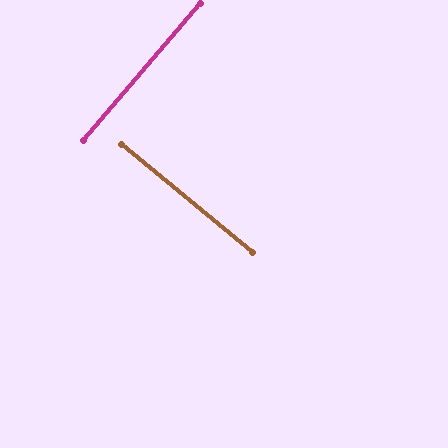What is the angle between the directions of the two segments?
Approximately 89 degrees.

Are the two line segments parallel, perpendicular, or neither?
Perpendicular — they meet at approximately 89°.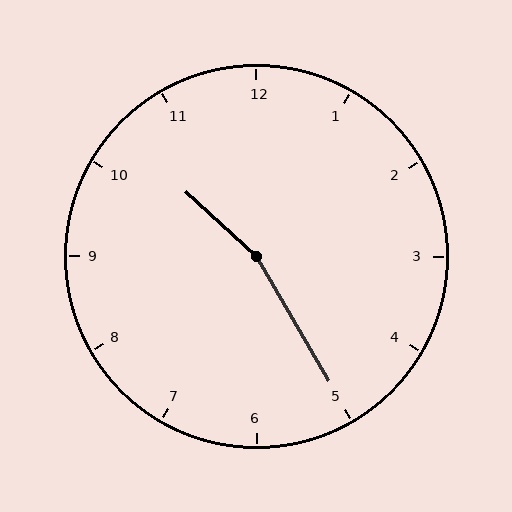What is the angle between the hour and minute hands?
Approximately 162 degrees.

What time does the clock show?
10:25.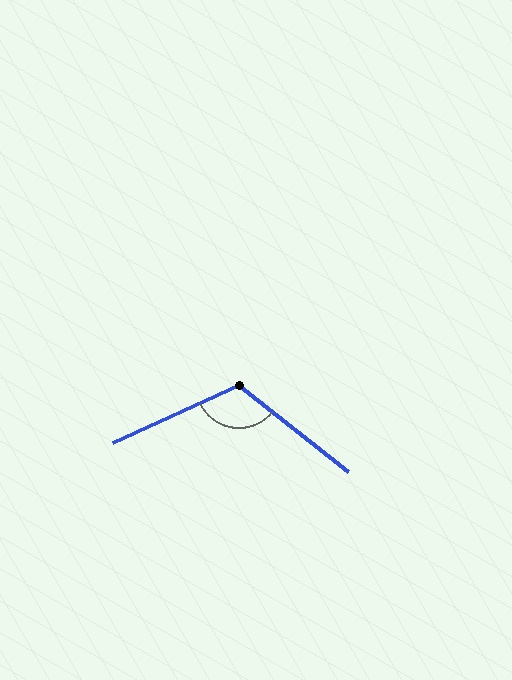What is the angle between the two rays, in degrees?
Approximately 117 degrees.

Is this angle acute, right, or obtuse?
It is obtuse.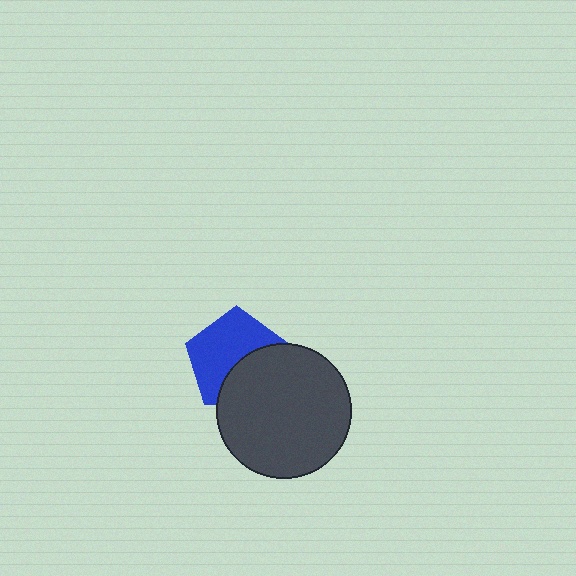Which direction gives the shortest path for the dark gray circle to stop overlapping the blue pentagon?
Moving toward the lower-right gives the shortest separation.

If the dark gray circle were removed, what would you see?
You would see the complete blue pentagon.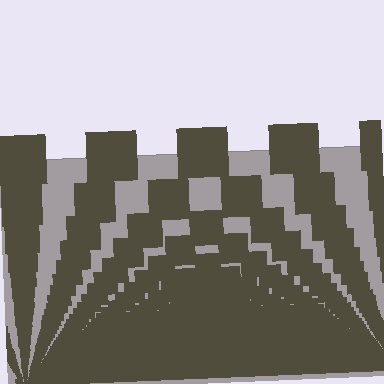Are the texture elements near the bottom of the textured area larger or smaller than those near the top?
Smaller. The gradient is inverted — elements near the bottom are smaller and denser.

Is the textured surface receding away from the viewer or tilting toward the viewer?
The surface appears to tilt toward the viewer. Texture elements get larger and sparser toward the top.